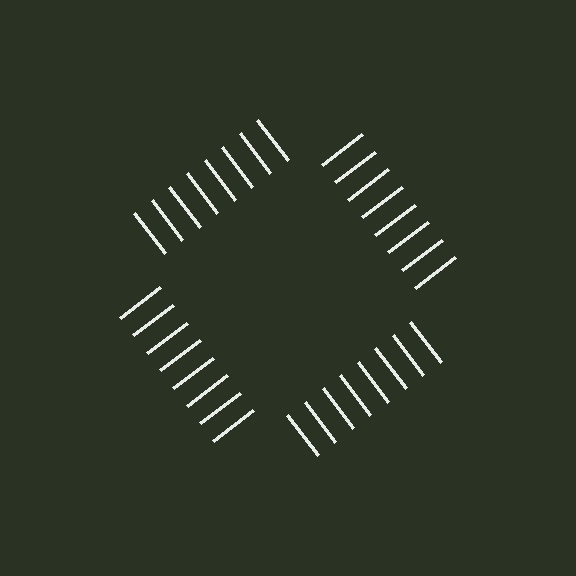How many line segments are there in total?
32 — 8 along each of the 4 edges.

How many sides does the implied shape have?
4 sides — the line-ends trace a square.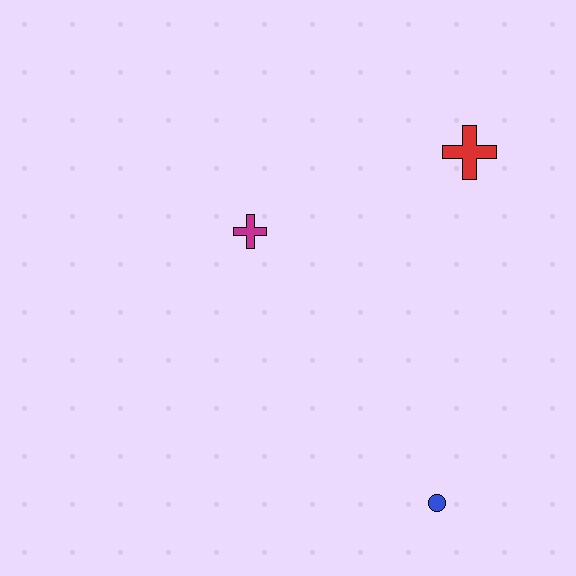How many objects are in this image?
There are 3 objects.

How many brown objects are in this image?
There are no brown objects.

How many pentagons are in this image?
There are no pentagons.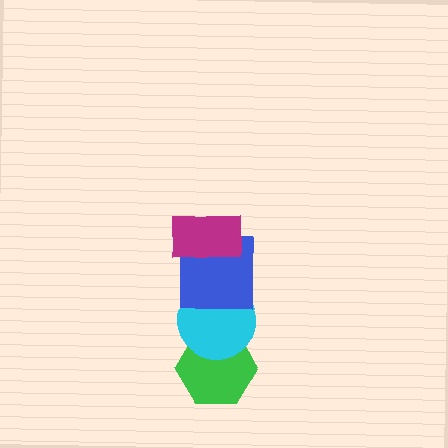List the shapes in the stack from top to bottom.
From top to bottom: the magenta rectangle, the blue square, the cyan circle, the green hexagon.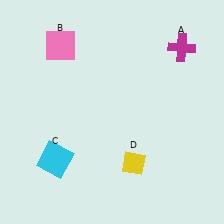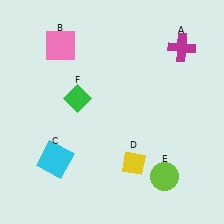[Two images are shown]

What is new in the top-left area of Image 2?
A green diamond (F) was added in the top-left area of Image 2.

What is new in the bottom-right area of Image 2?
A lime circle (E) was added in the bottom-right area of Image 2.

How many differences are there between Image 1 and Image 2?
There are 2 differences between the two images.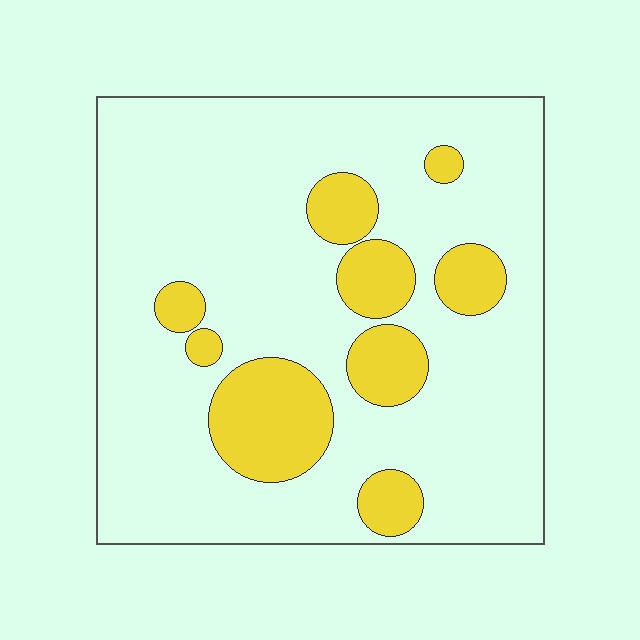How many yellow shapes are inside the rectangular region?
9.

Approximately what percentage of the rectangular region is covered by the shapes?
Approximately 20%.